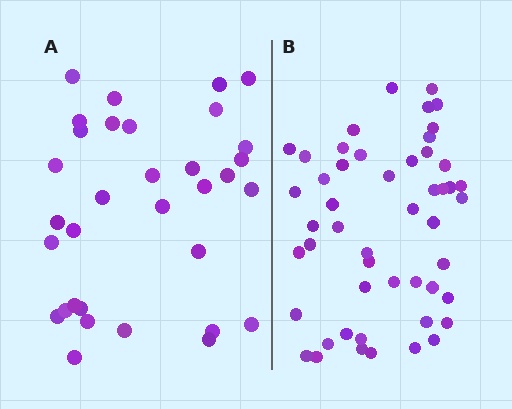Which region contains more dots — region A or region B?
Region B (the right region) has more dots.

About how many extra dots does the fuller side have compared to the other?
Region B has approximately 15 more dots than region A.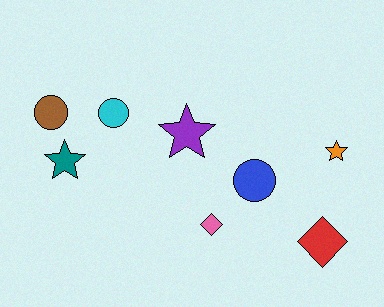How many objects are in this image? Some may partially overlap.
There are 8 objects.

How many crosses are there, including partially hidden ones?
There are no crosses.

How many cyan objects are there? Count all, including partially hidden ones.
There is 1 cyan object.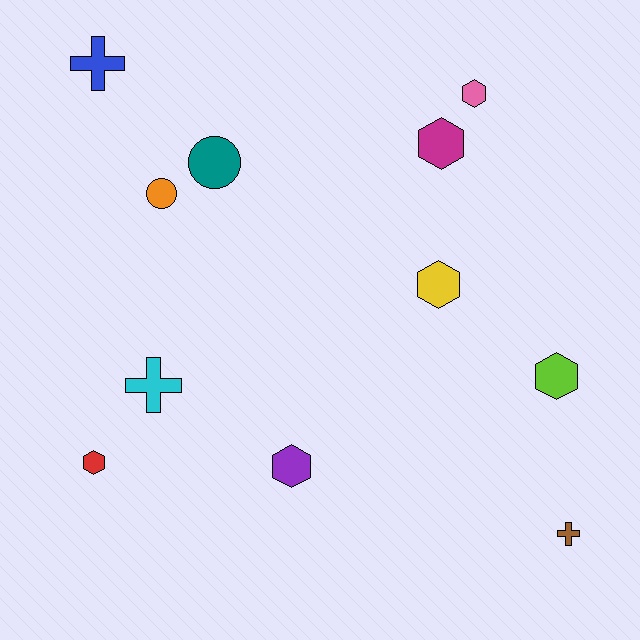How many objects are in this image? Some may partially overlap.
There are 11 objects.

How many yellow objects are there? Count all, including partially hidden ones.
There is 1 yellow object.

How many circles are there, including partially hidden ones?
There are 2 circles.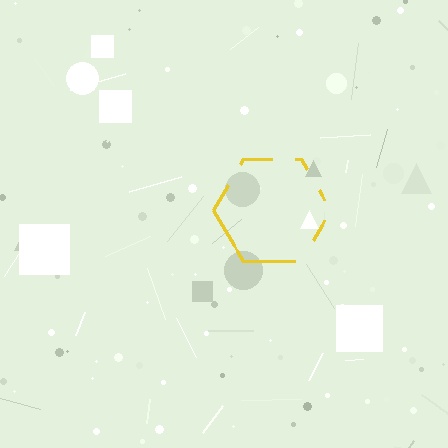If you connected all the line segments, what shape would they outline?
They would outline a hexagon.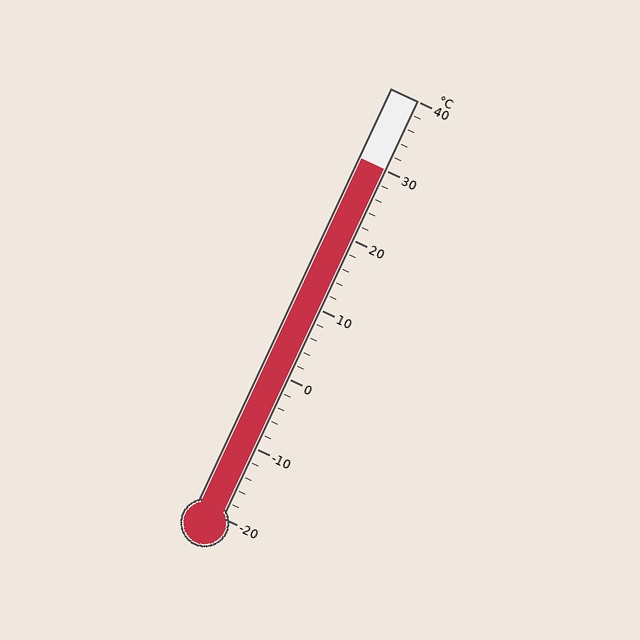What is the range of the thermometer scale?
The thermometer scale ranges from -20°C to 40°C.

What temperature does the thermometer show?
The thermometer shows approximately 30°C.